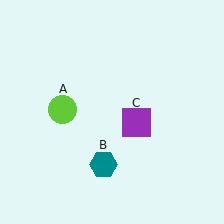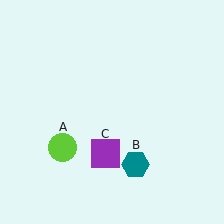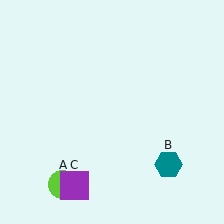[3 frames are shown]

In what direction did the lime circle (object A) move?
The lime circle (object A) moved down.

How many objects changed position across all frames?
3 objects changed position: lime circle (object A), teal hexagon (object B), purple square (object C).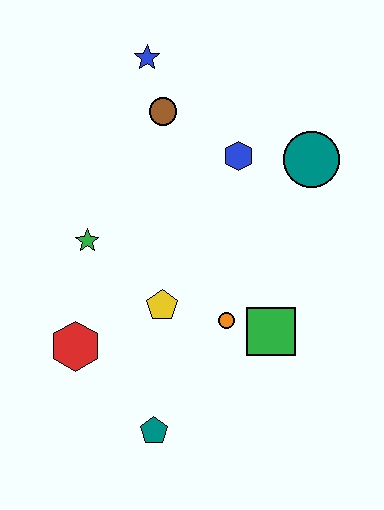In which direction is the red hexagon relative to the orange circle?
The red hexagon is to the left of the orange circle.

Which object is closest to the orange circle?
The green square is closest to the orange circle.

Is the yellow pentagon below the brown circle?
Yes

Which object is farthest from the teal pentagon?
The blue star is farthest from the teal pentagon.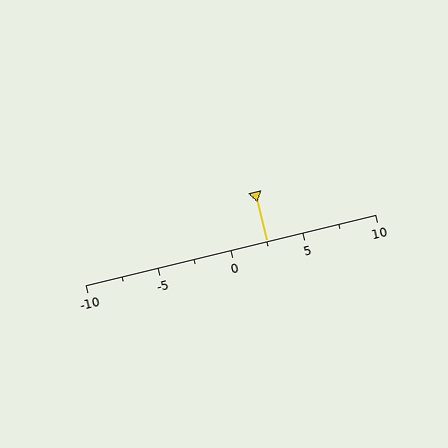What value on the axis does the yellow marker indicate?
The marker indicates approximately 2.5.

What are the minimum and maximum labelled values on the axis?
The axis runs from -10 to 10.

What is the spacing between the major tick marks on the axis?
The major ticks are spaced 5 apart.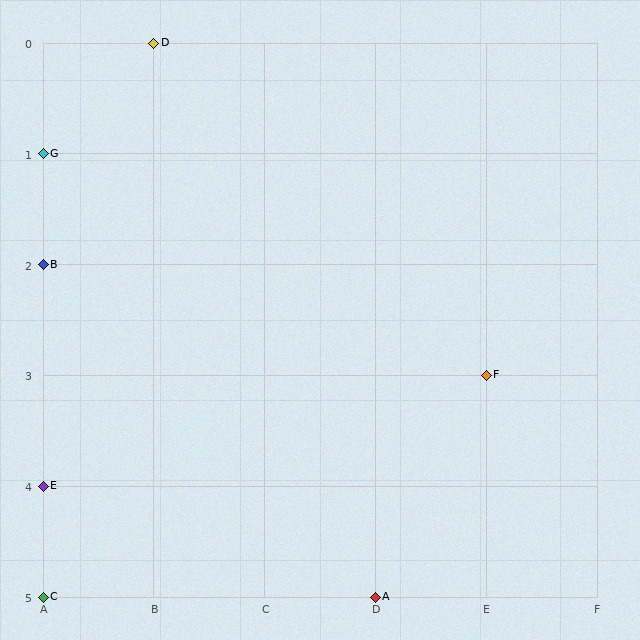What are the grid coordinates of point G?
Point G is at grid coordinates (A, 1).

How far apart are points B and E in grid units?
Points B and E are 2 rows apart.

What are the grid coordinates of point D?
Point D is at grid coordinates (B, 0).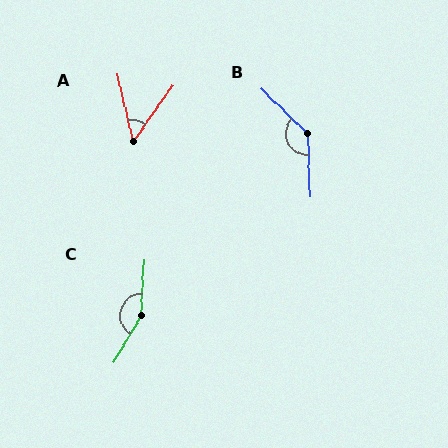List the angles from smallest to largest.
A (48°), B (136°), C (152°).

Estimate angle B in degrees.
Approximately 136 degrees.